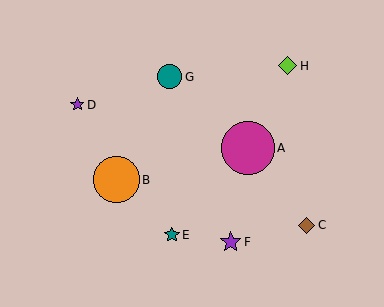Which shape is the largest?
The magenta circle (labeled A) is the largest.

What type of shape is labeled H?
Shape H is a lime diamond.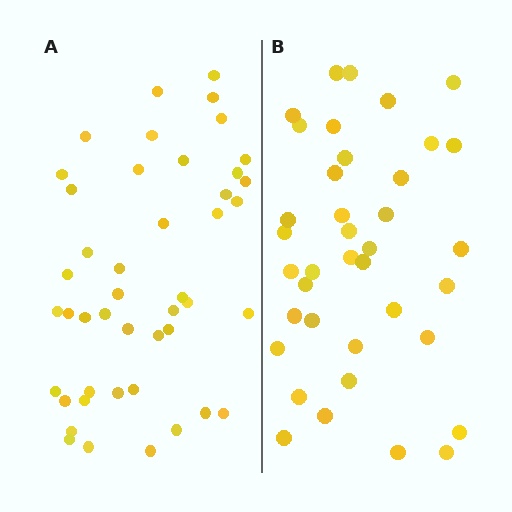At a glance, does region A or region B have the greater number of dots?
Region A (the left region) has more dots.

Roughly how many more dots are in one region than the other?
Region A has roughly 8 or so more dots than region B.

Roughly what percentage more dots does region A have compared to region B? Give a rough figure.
About 20% more.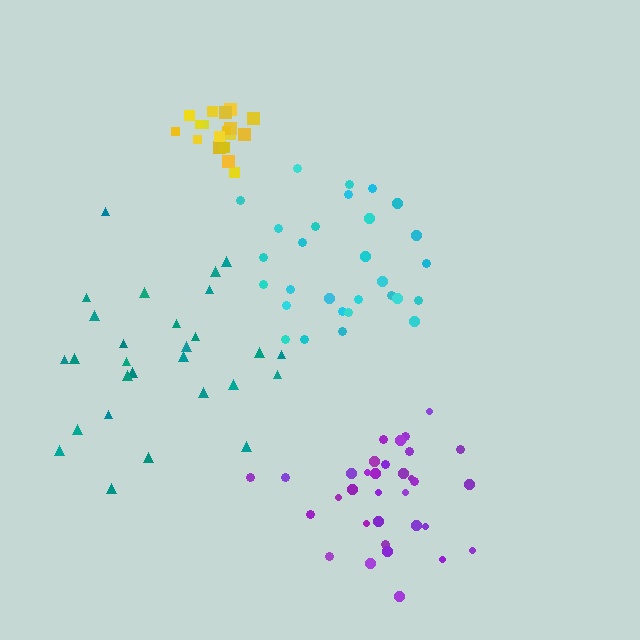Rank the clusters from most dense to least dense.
yellow, purple, cyan, teal.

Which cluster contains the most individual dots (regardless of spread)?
Purple (33).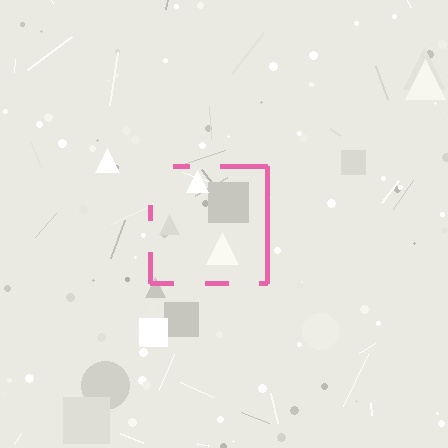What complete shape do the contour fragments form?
The contour fragments form a square.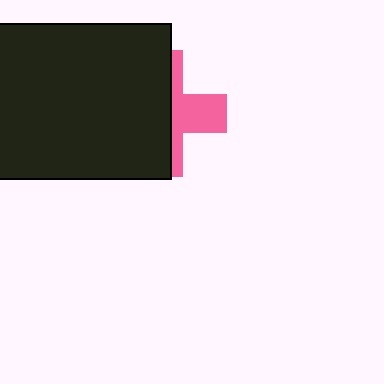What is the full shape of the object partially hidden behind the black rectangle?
The partially hidden object is a pink cross.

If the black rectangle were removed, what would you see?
You would see the complete pink cross.